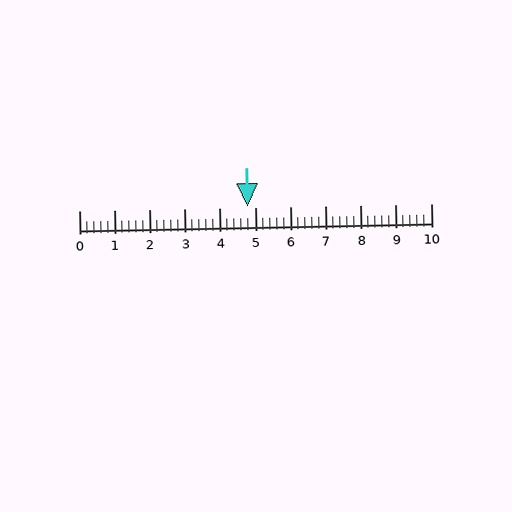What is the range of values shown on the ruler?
The ruler shows values from 0 to 10.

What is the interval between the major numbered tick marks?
The major tick marks are spaced 1 units apart.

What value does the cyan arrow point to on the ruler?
The cyan arrow points to approximately 4.8.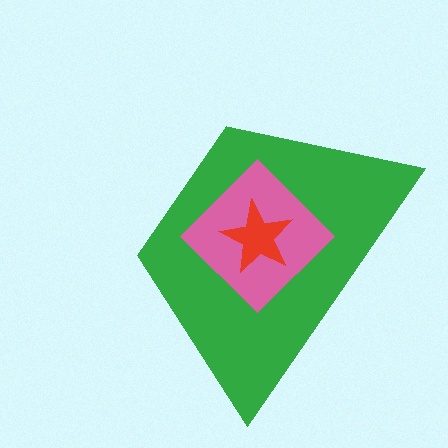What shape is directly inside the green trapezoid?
The pink diamond.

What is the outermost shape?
The green trapezoid.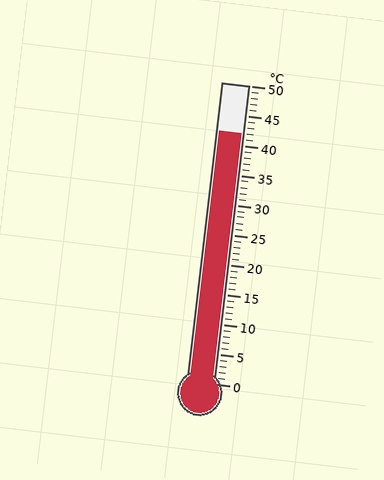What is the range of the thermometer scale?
The thermometer scale ranges from 0°C to 50°C.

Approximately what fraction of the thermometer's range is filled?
The thermometer is filled to approximately 85% of its range.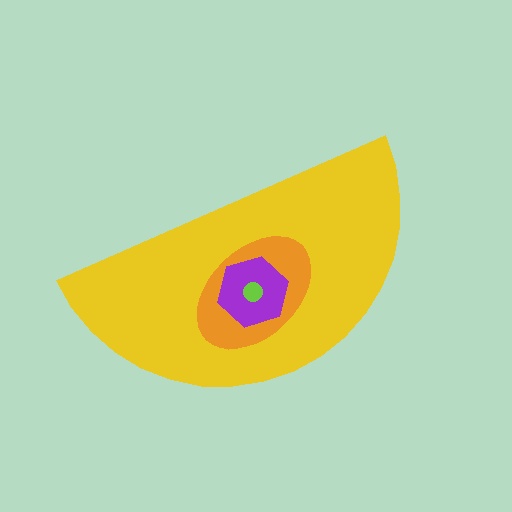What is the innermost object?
The lime circle.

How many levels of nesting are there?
4.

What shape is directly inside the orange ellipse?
The purple hexagon.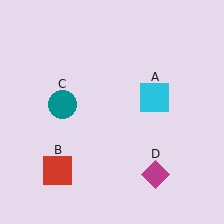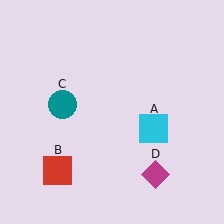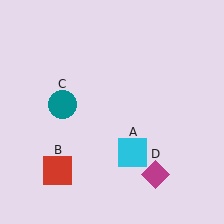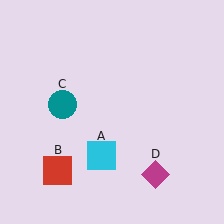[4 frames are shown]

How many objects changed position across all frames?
1 object changed position: cyan square (object A).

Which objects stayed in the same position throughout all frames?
Red square (object B) and teal circle (object C) and magenta diamond (object D) remained stationary.